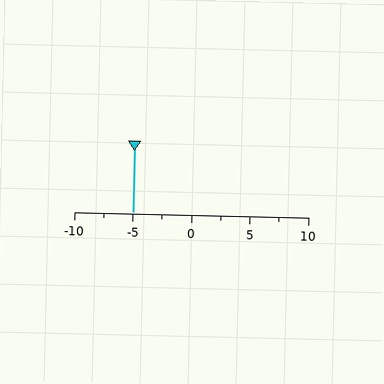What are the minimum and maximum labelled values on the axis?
The axis runs from -10 to 10.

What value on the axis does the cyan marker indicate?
The marker indicates approximately -5.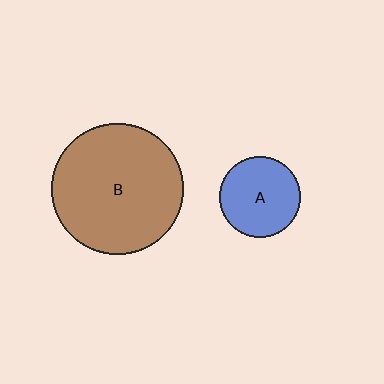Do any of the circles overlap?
No, none of the circles overlap.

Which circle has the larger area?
Circle B (brown).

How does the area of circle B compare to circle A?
Approximately 2.7 times.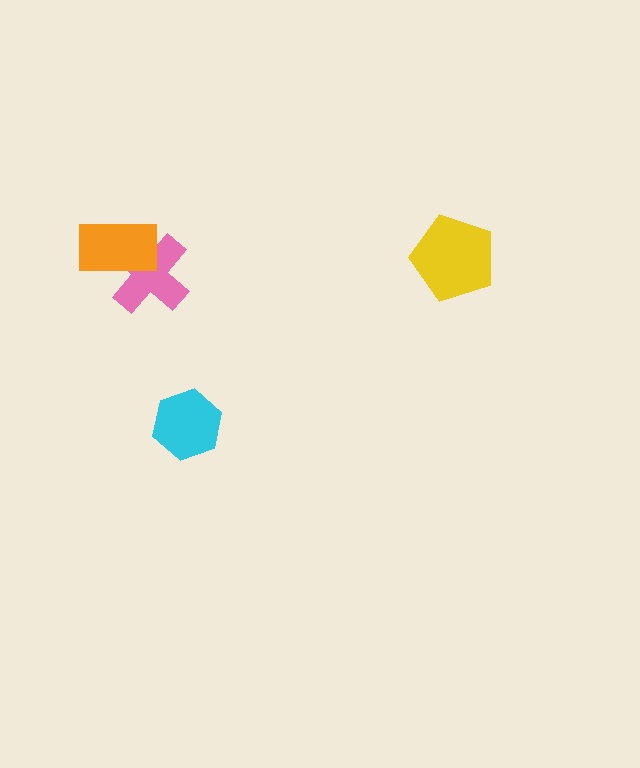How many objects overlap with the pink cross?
1 object overlaps with the pink cross.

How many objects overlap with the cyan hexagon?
0 objects overlap with the cyan hexagon.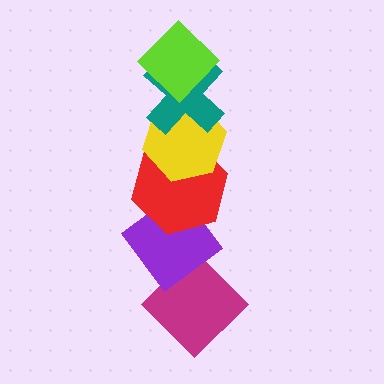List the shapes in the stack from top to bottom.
From top to bottom: the lime diamond, the teal cross, the yellow hexagon, the red hexagon, the purple diamond, the magenta diamond.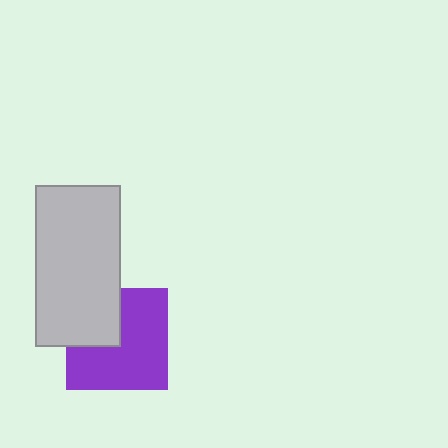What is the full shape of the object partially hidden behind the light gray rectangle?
The partially hidden object is a purple square.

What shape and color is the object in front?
The object in front is a light gray rectangle.